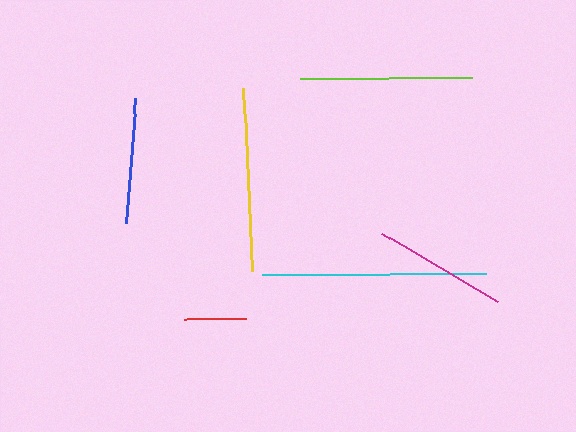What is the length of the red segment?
The red segment is approximately 62 pixels long.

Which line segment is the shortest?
The red line is the shortest at approximately 62 pixels.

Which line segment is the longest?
The cyan line is the longest at approximately 224 pixels.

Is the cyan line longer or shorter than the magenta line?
The cyan line is longer than the magenta line.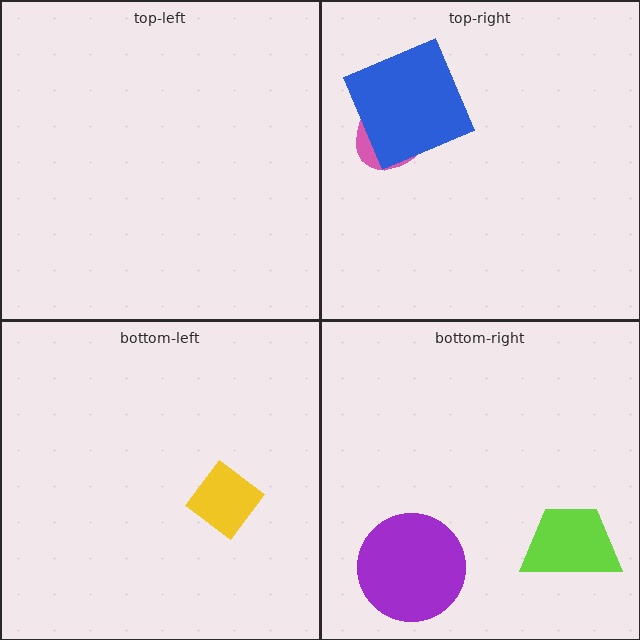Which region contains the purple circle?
The bottom-right region.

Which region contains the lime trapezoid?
The bottom-right region.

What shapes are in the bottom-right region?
The lime trapezoid, the purple circle.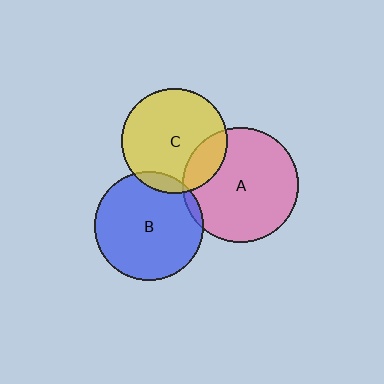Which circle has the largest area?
Circle A (pink).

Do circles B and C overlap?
Yes.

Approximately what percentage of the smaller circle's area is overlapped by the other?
Approximately 10%.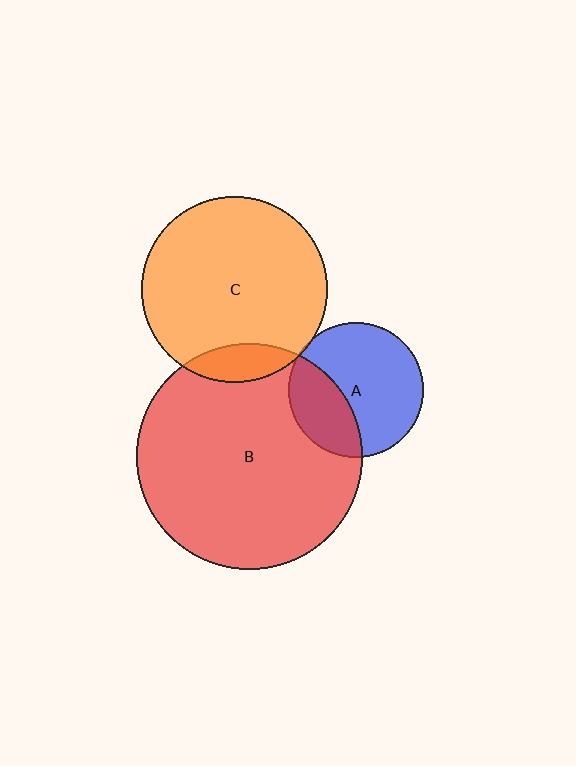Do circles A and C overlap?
Yes.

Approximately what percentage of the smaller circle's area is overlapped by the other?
Approximately 5%.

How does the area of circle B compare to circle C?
Approximately 1.5 times.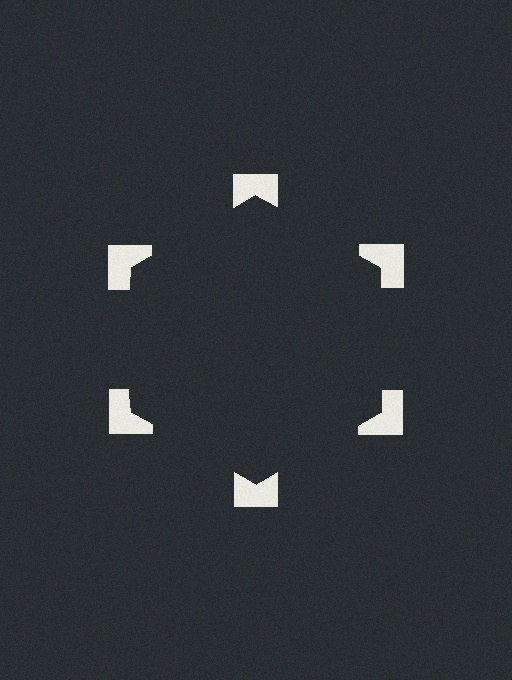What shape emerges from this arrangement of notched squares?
An illusory hexagon — its edges are inferred from the aligned wedge cuts in the notched squares, not physically drawn.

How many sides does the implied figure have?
6 sides.